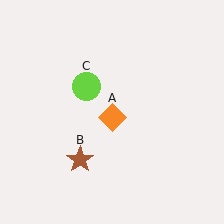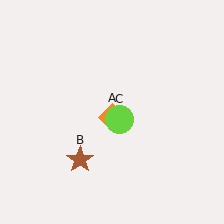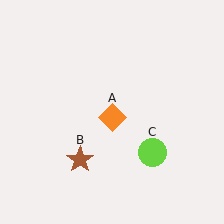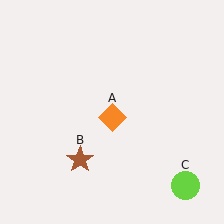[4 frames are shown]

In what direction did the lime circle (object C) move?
The lime circle (object C) moved down and to the right.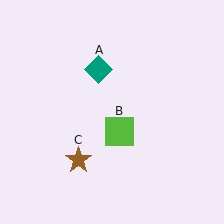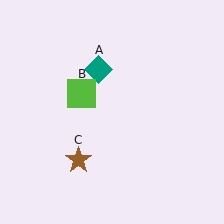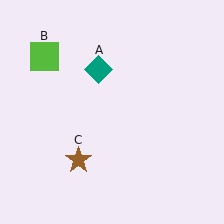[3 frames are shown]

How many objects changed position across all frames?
1 object changed position: lime square (object B).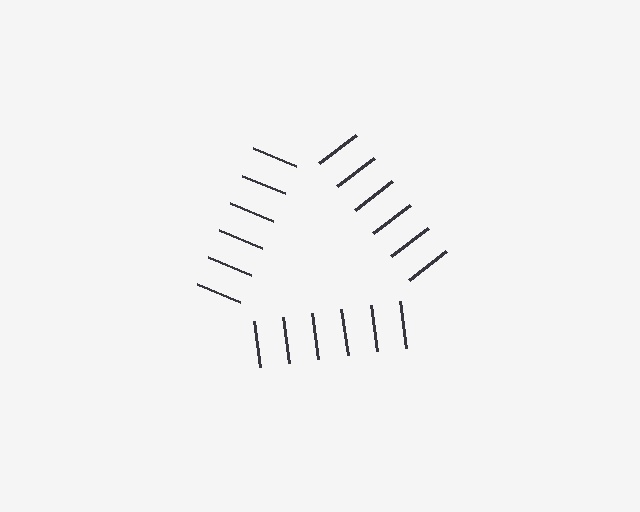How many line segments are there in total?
18 — 6 along each of the 3 edges.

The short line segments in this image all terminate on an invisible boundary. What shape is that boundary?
An illusory triangle — the line segments terminate on its edges but no continuous stroke is drawn.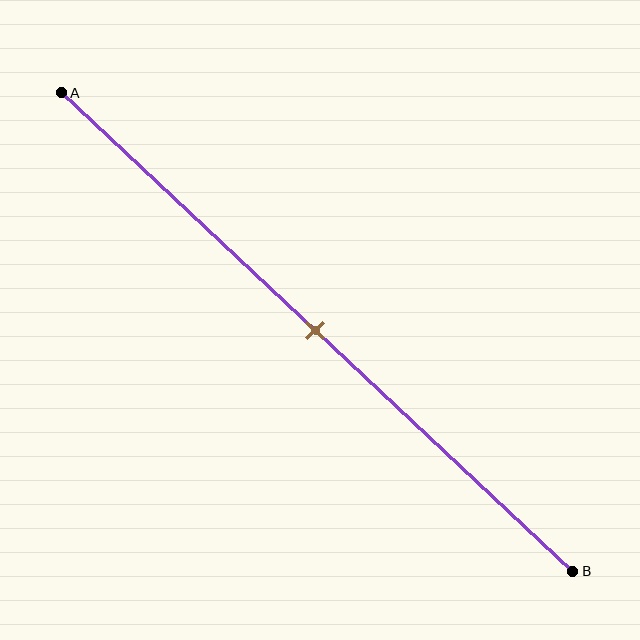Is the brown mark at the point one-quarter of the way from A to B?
No, the mark is at about 50% from A, not at the 25% one-quarter point.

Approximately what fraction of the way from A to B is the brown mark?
The brown mark is approximately 50% of the way from A to B.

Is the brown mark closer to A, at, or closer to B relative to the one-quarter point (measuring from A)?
The brown mark is closer to point B than the one-quarter point of segment AB.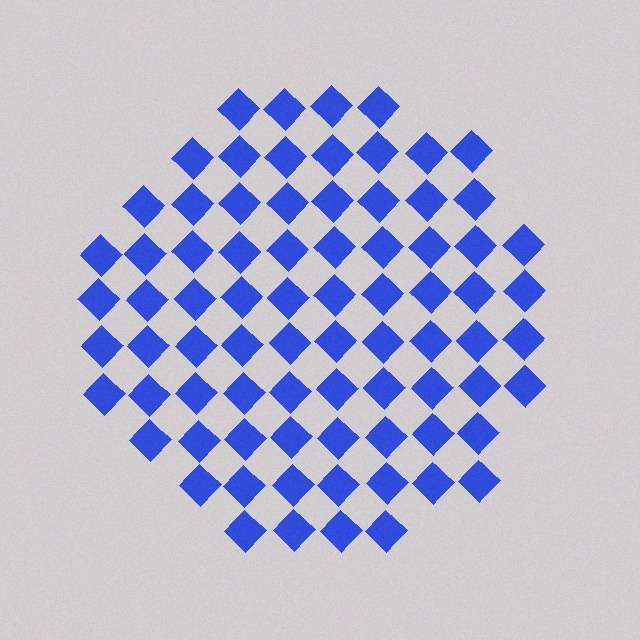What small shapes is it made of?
It is made of small diamonds.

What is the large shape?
The large shape is a circle.